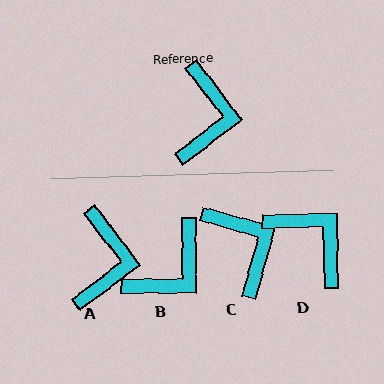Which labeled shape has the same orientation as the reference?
A.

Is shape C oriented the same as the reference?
No, it is off by about 37 degrees.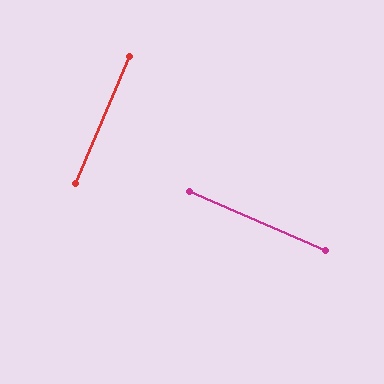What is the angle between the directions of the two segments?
Approximately 90 degrees.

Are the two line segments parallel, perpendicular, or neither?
Perpendicular — they meet at approximately 90°.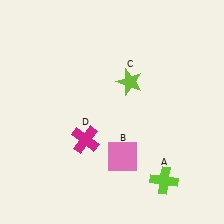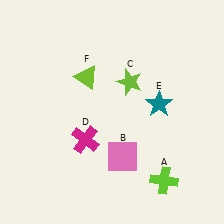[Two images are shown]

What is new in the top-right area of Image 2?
A teal star (E) was added in the top-right area of Image 2.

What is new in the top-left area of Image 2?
A lime triangle (F) was added in the top-left area of Image 2.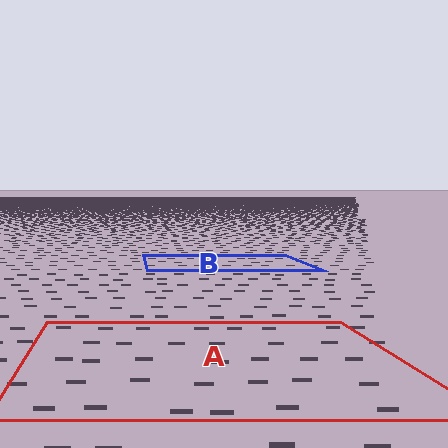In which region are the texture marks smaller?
The texture marks are smaller in region B, because it is farther away.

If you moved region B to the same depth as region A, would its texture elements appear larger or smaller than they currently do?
They would appear larger. At a closer depth, the same texture elements are projected at a bigger on-screen size.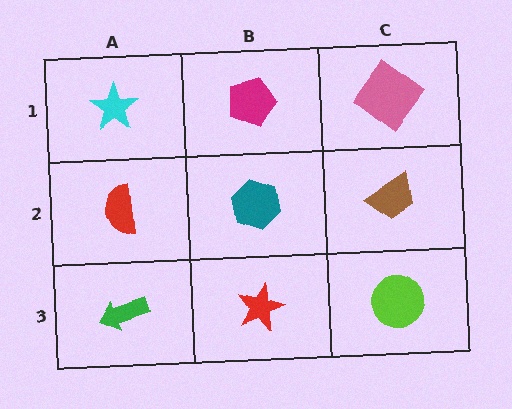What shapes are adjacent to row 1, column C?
A brown trapezoid (row 2, column C), a magenta pentagon (row 1, column B).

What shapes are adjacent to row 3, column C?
A brown trapezoid (row 2, column C), a red star (row 3, column B).